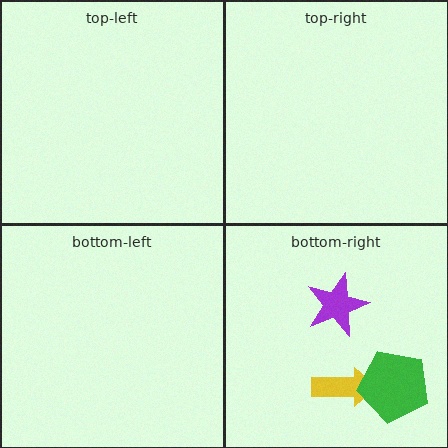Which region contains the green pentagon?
The bottom-right region.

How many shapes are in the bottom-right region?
3.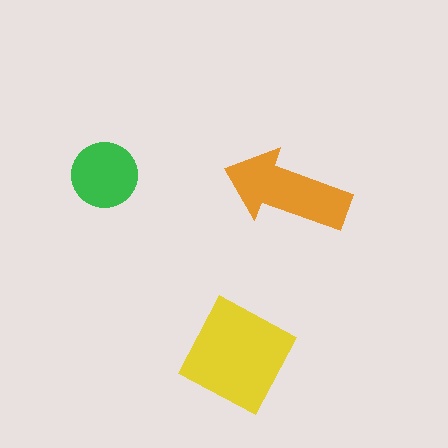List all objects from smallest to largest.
The green circle, the orange arrow, the yellow square.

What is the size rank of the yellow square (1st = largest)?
1st.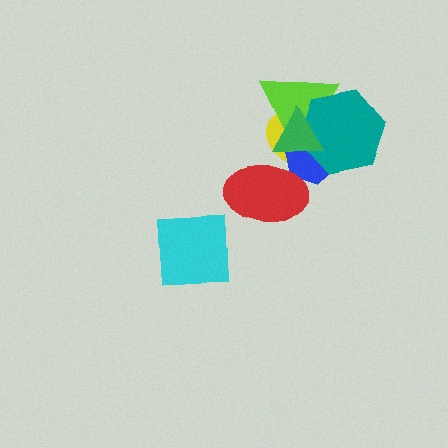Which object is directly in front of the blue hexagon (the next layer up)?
The lime triangle is directly in front of the blue hexagon.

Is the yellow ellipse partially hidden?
Yes, it is partially covered by another shape.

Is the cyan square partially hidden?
No, no other shape covers it.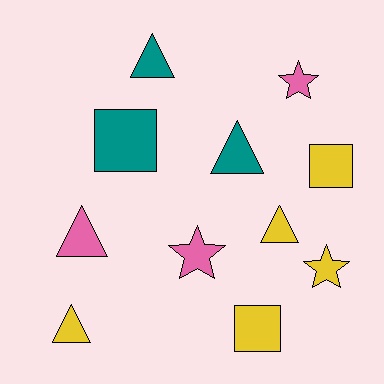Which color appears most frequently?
Yellow, with 5 objects.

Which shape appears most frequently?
Triangle, with 5 objects.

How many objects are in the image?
There are 11 objects.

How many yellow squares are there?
There are 2 yellow squares.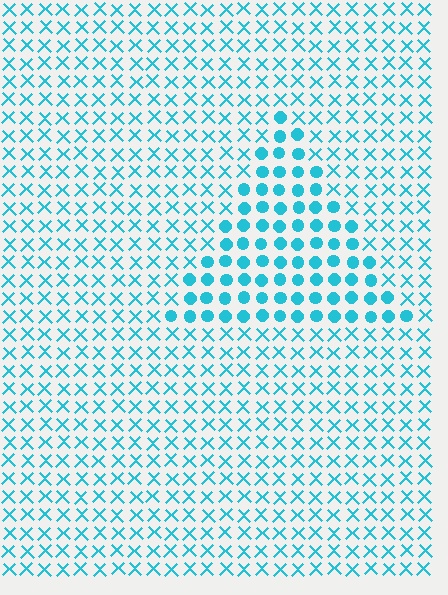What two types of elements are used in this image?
The image uses circles inside the triangle region and X marks outside it.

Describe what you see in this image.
The image is filled with small cyan elements arranged in a uniform grid. A triangle-shaped region contains circles, while the surrounding area contains X marks. The boundary is defined purely by the change in element shape.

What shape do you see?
I see a triangle.